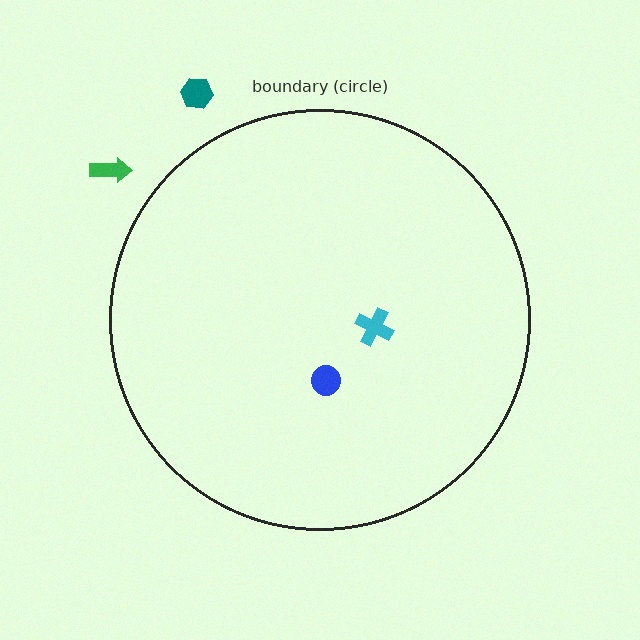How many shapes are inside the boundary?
2 inside, 2 outside.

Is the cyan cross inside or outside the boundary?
Inside.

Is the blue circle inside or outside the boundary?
Inside.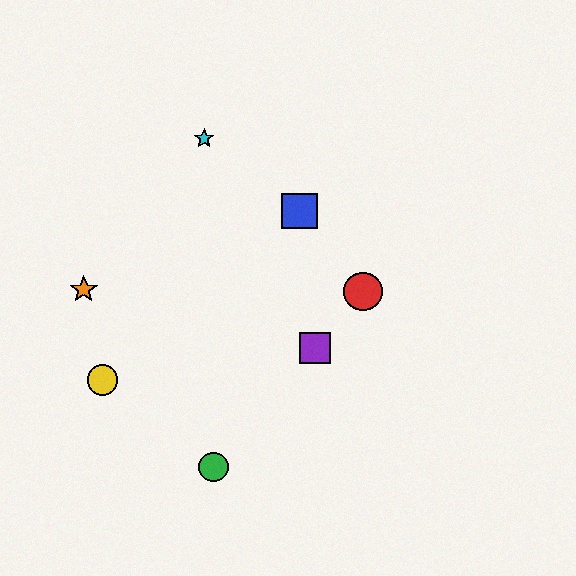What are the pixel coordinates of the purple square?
The purple square is at (315, 348).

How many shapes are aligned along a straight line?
3 shapes (the red circle, the green circle, the purple square) are aligned along a straight line.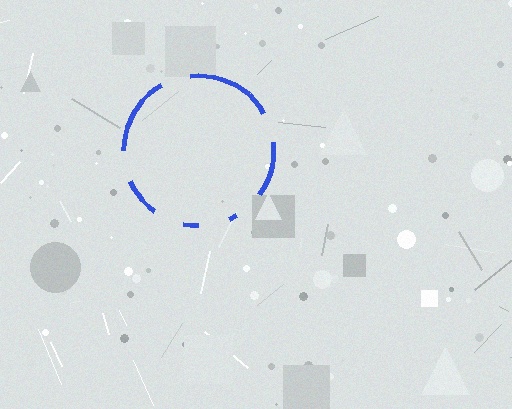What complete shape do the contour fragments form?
The contour fragments form a circle.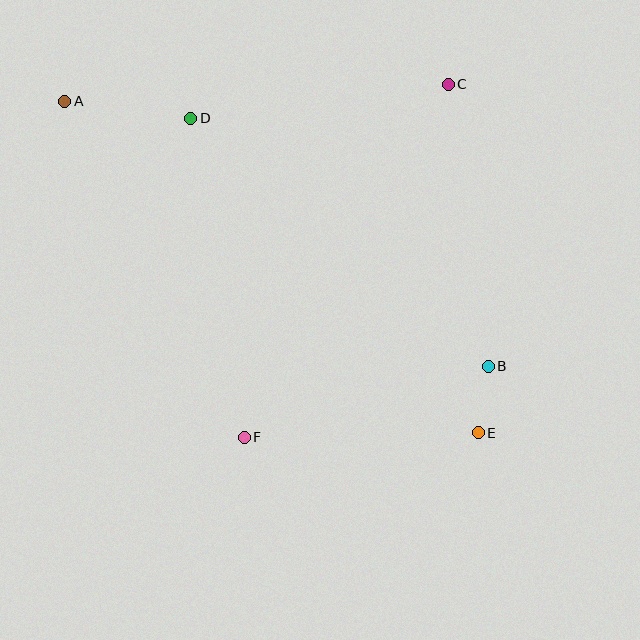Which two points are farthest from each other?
Points A and E are farthest from each other.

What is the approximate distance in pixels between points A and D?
The distance between A and D is approximately 127 pixels.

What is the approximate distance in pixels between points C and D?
The distance between C and D is approximately 260 pixels.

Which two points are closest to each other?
Points B and E are closest to each other.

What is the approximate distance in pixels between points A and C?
The distance between A and C is approximately 384 pixels.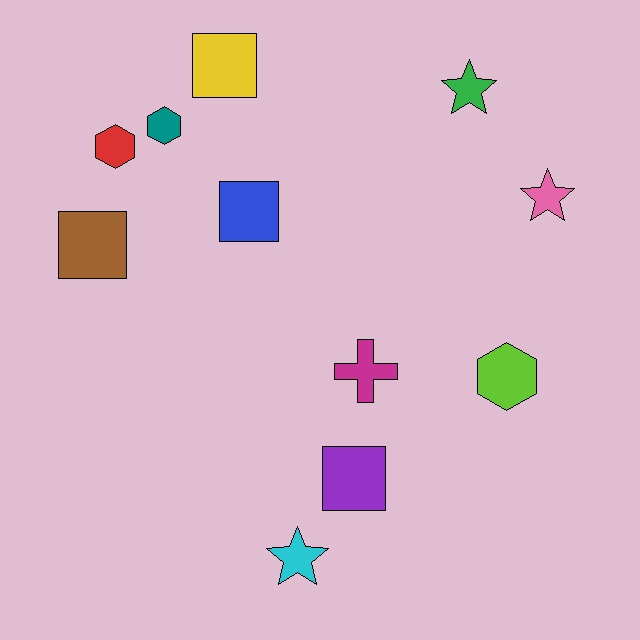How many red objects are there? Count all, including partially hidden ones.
There is 1 red object.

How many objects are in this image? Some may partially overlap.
There are 11 objects.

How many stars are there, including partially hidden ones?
There are 3 stars.